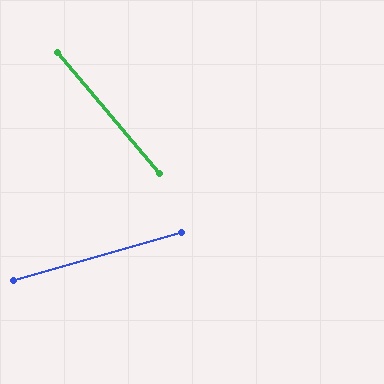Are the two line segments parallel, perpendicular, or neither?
Neither parallel nor perpendicular — they differ by about 66°.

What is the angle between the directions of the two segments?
Approximately 66 degrees.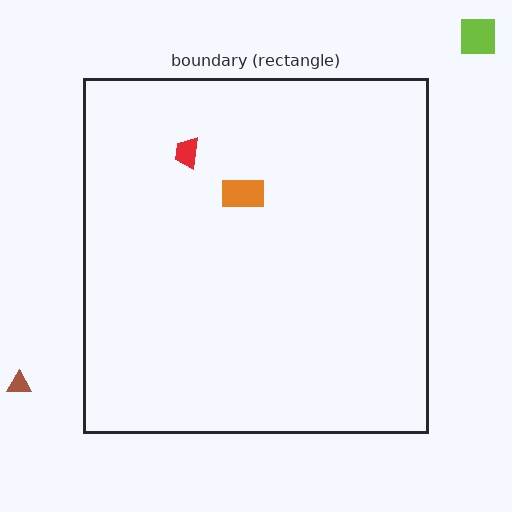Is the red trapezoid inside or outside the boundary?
Inside.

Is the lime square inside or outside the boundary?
Outside.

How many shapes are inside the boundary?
2 inside, 2 outside.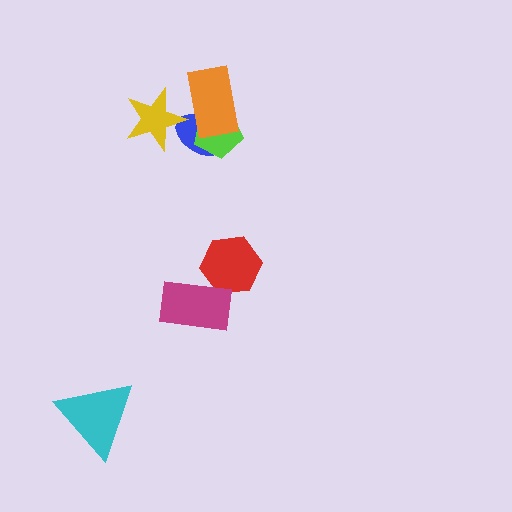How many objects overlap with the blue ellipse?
3 objects overlap with the blue ellipse.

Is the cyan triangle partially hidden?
No, no other shape covers it.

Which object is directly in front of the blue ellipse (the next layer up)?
The lime pentagon is directly in front of the blue ellipse.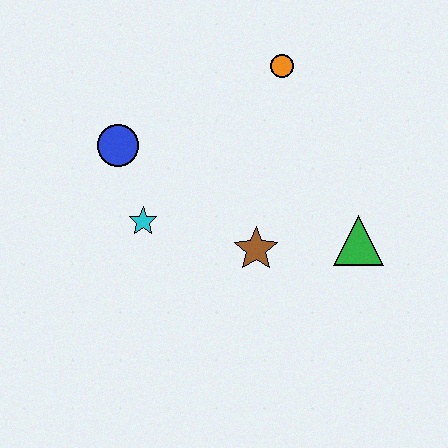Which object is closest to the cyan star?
The blue circle is closest to the cyan star.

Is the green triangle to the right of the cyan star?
Yes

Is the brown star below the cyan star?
Yes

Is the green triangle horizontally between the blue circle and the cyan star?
No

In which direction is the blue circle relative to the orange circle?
The blue circle is to the left of the orange circle.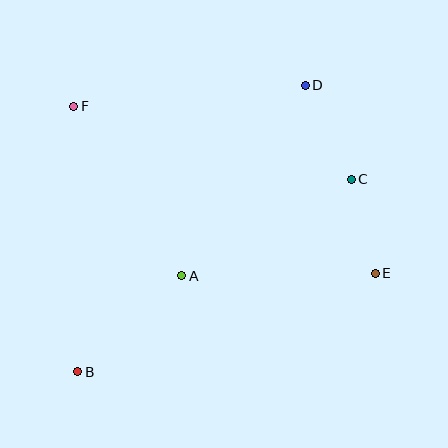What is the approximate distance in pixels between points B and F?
The distance between B and F is approximately 266 pixels.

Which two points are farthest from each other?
Points B and D are farthest from each other.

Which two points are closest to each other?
Points C and E are closest to each other.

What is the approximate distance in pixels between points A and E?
The distance between A and E is approximately 194 pixels.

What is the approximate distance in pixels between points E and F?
The distance between E and F is approximately 345 pixels.